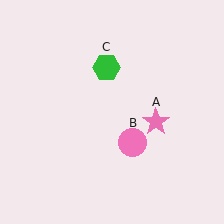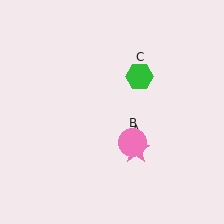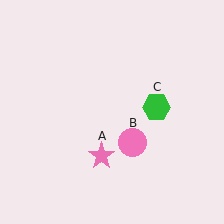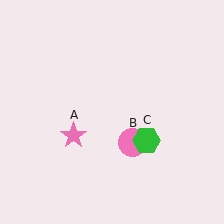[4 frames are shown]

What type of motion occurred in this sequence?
The pink star (object A), green hexagon (object C) rotated clockwise around the center of the scene.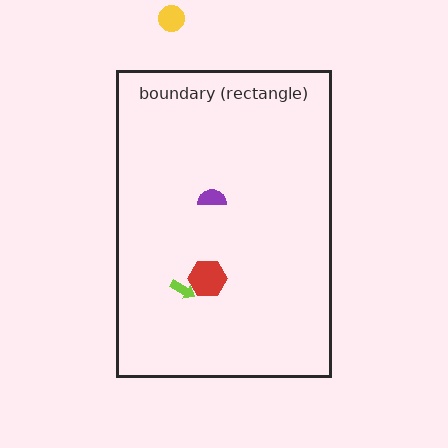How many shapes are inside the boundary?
3 inside, 1 outside.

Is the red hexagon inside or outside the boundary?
Inside.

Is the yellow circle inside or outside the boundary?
Outside.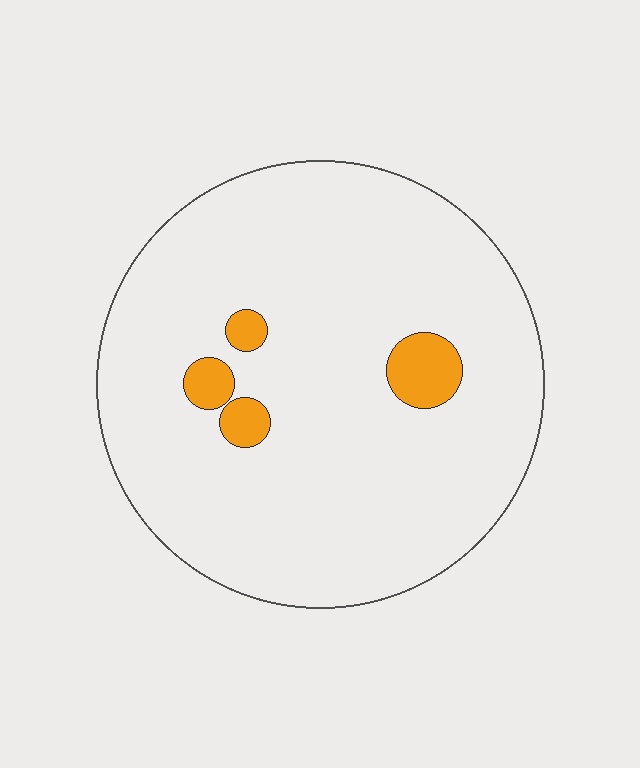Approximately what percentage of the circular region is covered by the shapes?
Approximately 5%.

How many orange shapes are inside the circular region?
4.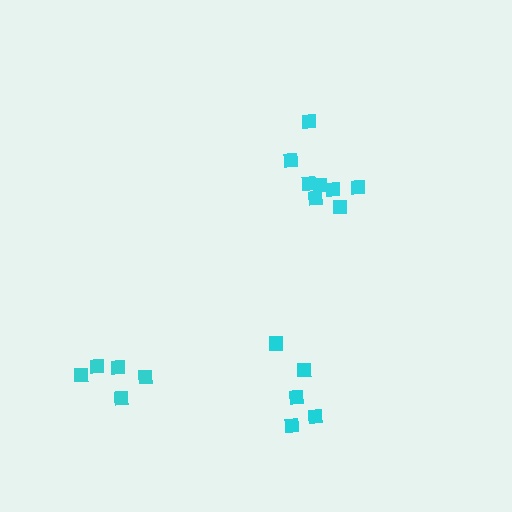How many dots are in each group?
Group 1: 8 dots, Group 2: 5 dots, Group 3: 5 dots (18 total).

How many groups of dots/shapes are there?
There are 3 groups.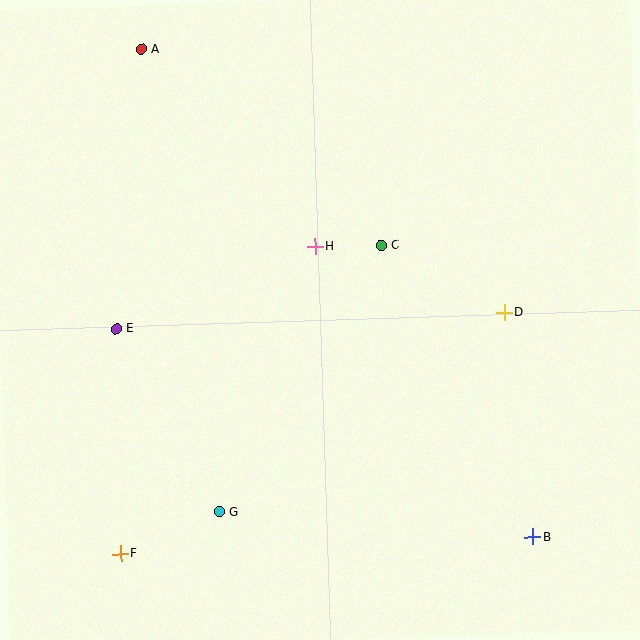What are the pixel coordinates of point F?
Point F is at (121, 554).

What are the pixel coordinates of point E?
Point E is at (116, 329).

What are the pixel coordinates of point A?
Point A is at (141, 49).